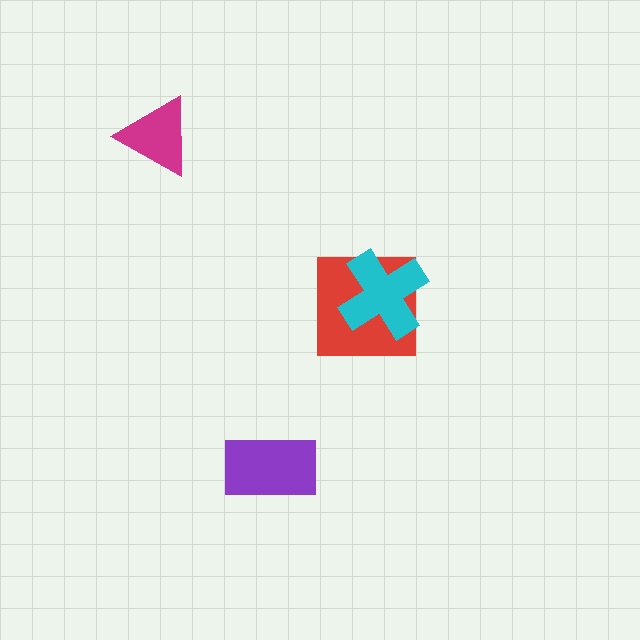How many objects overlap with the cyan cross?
1 object overlaps with the cyan cross.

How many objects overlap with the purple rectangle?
0 objects overlap with the purple rectangle.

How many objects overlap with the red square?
1 object overlaps with the red square.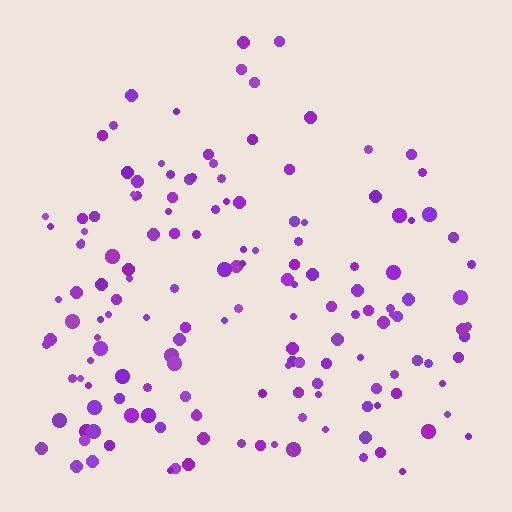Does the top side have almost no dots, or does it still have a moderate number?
Still a moderate number, just noticeably fewer than the bottom.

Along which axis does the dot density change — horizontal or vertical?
Vertical.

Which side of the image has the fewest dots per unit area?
The top.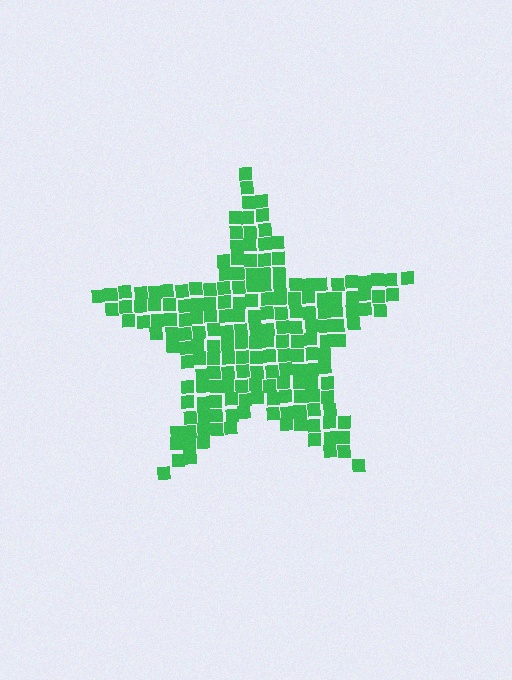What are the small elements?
The small elements are squares.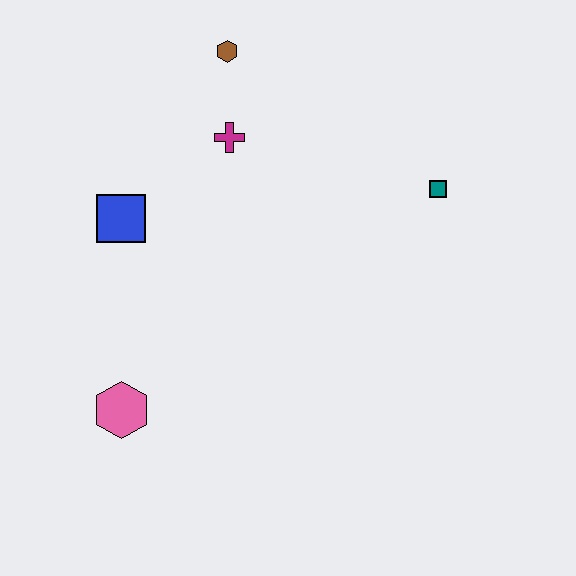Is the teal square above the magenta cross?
No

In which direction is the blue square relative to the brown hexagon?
The blue square is below the brown hexagon.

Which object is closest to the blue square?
The magenta cross is closest to the blue square.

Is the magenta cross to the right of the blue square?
Yes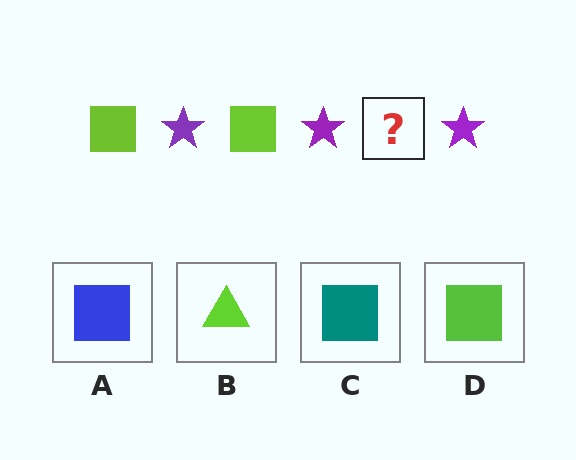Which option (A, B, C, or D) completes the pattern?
D.